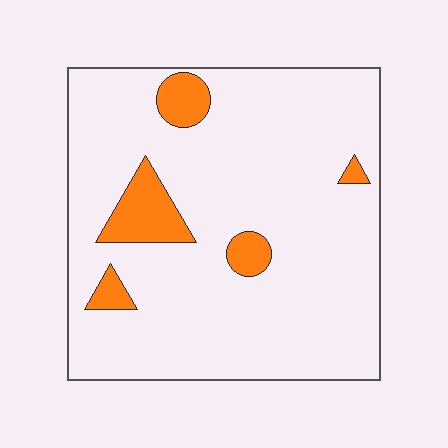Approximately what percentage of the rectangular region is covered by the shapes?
Approximately 10%.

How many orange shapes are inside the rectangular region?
5.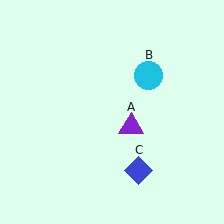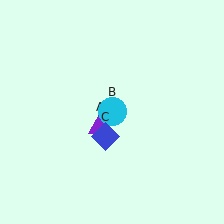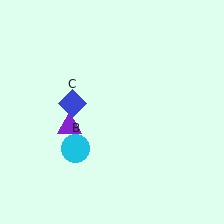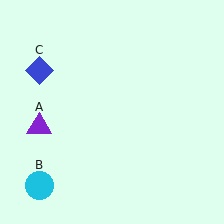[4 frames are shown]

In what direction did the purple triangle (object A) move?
The purple triangle (object A) moved left.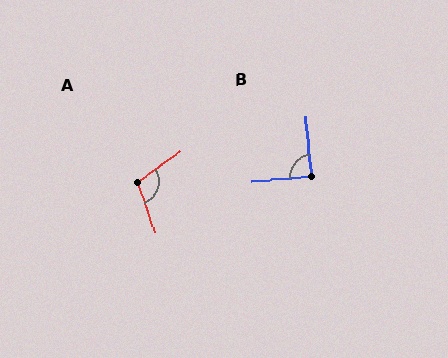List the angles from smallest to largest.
B (90°), A (106°).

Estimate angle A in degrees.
Approximately 106 degrees.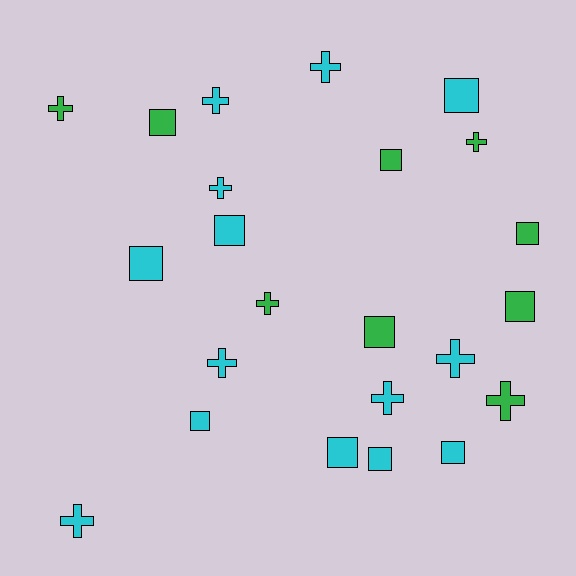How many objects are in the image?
There are 23 objects.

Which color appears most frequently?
Cyan, with 14 objects.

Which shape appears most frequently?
Square, with 12 objects.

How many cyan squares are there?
There are 7 cyan squares.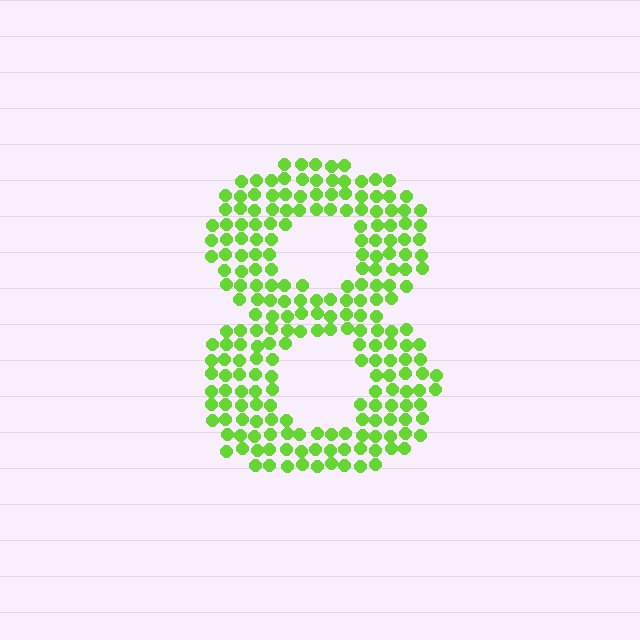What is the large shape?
The large shape is the digit 8.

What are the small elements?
The small elements are circles.